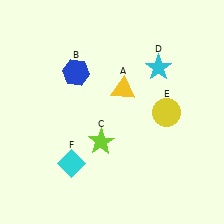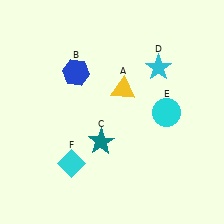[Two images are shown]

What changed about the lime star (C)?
In Image 1, C is lime. In Image 2, it changed to teal.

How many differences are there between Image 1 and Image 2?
There are 2 differences between the two images.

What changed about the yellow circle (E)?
In Image 1, E is yellow. In Image 2, it changed to cyan.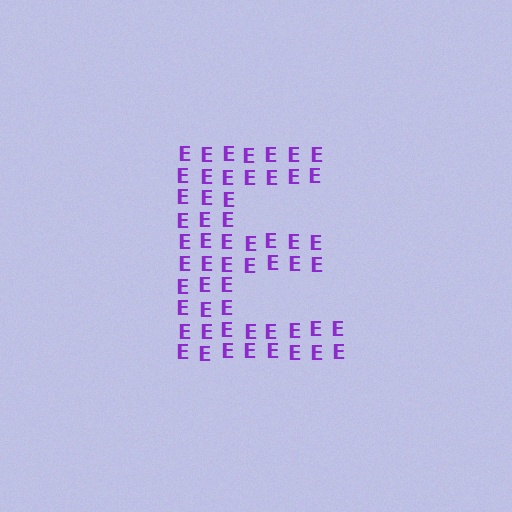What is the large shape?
The large shape is the letter E.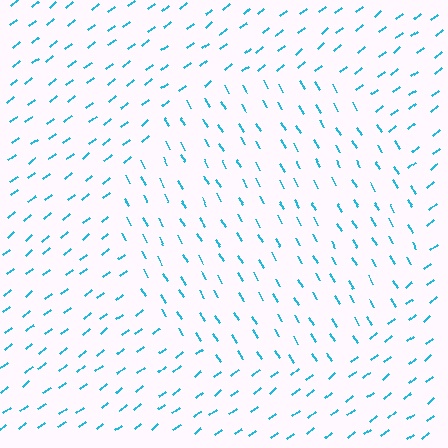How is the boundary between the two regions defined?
The boundary is defined purely by a change in line orientation (approximately 82 degrees difference). All lines are the same color and thickness.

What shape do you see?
I see a circle.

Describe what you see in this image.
The image is filled with small cyan line segments. A circle region in the image has lines oriented differently from the surrounding lines, creating a visible texture boundary.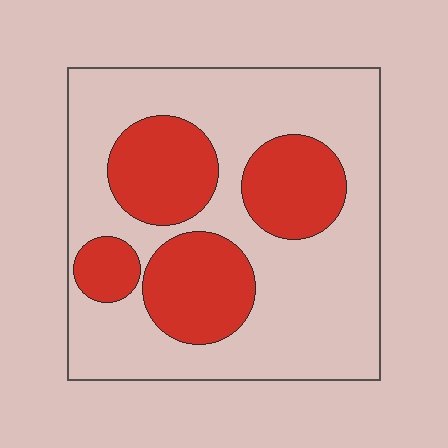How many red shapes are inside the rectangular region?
4.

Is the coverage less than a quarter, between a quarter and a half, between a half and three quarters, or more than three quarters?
Between a quarter and a half.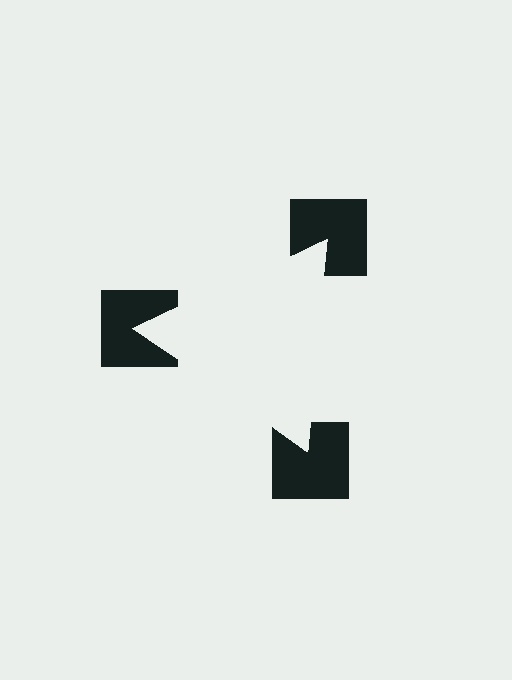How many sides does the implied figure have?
3 sides.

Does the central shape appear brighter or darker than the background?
It typically appears slightly brighter than the background, even though no actual brightness change is drawn.